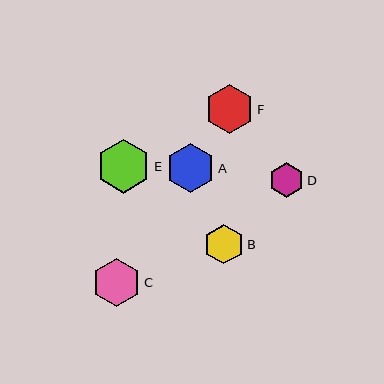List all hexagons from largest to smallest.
From largest to smallest: E, F, A, C, B, D.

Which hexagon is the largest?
Hexagon E is the largest with a size of approximately 54 pixels.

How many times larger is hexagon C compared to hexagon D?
Hexagon C is approximately 1.4 times the size of hexagon D.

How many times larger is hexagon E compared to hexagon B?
Hexagon E is approximately 1.4 times the size of hexagon B.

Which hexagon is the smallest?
Hexagon D is the smallest with a size of approximately 35 pixels.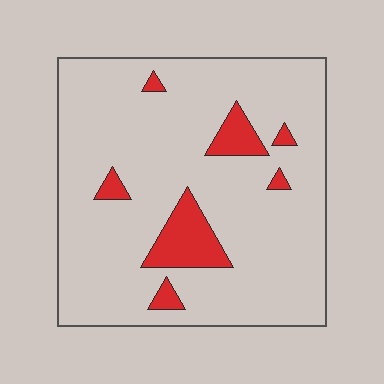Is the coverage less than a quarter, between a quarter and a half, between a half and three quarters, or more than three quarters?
Less than a quarter.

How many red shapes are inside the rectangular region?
7.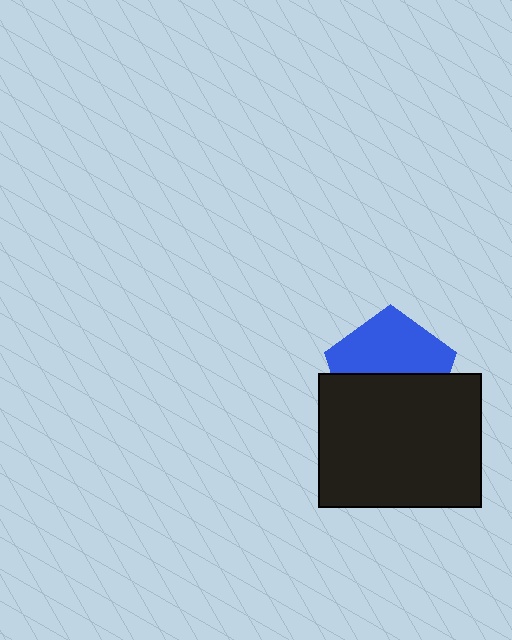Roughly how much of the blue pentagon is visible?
About half of it is visible (roughly 51%).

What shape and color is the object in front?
The object in front is a black rectangle.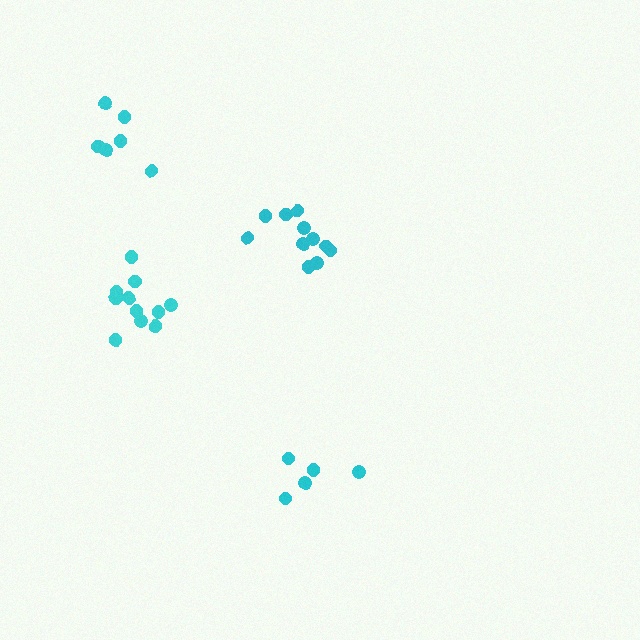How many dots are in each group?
Group 1: 11 dots, Group 2: 6 dots, Group 3: 11 dots, Group 4: 5 dots (33 total).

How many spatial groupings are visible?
There are 4 spatial groupings.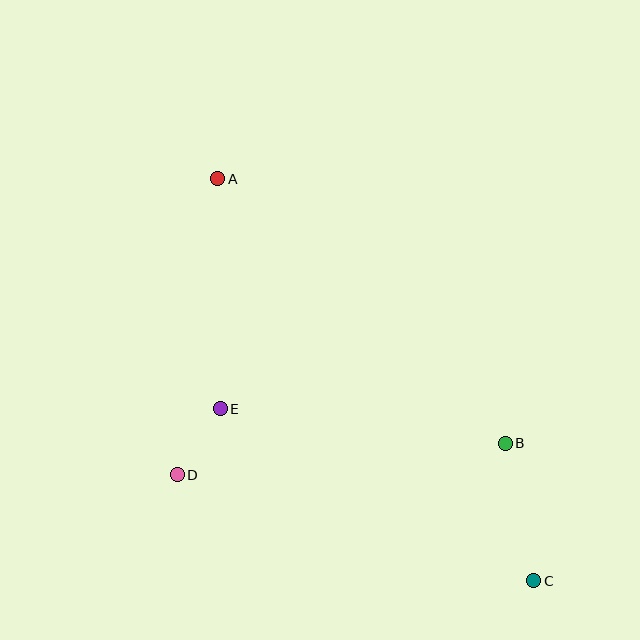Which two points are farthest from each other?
Points A and C are farthest from each other.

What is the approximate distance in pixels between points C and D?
The distance between C and D is approximately 372 pixels.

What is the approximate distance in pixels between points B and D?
The distance between B and D is approximately 329 pixels.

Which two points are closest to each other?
Points D and E are closest to each other.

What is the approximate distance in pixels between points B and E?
The distance between B and E is approximately 287 pixels.